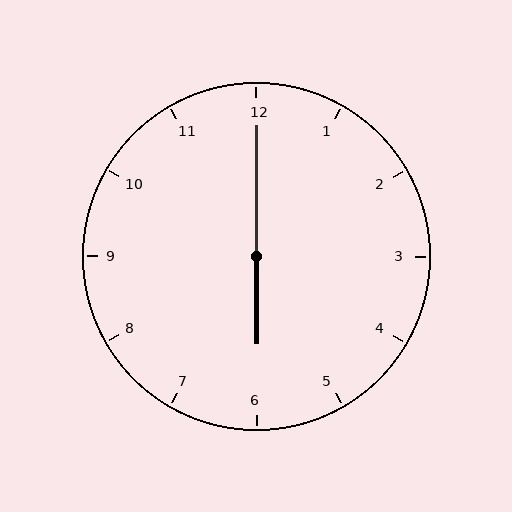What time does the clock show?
6:00.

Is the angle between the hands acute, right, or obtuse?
It is obtuse.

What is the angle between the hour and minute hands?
Approximately 180 degrees.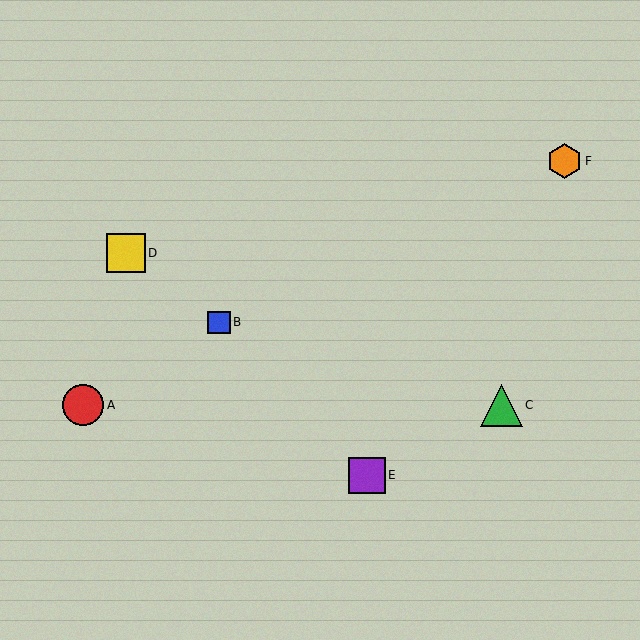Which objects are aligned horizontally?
Objects A, C are aligned horizontally.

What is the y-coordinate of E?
Object E is at y≈475.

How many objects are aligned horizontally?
2 objects (A, C) are aligned horizontally.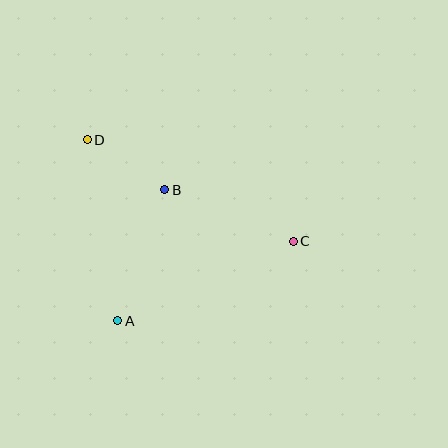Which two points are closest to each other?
Points B and D are closest to each other.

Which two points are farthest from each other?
Points C and D are farthest from each other.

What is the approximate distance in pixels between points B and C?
The distance between B and C is approximately 138 pixels.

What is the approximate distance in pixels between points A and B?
The distance between A and B is approximately 139 pixels.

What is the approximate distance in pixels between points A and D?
The distance between A and D is approximately 183 pixels.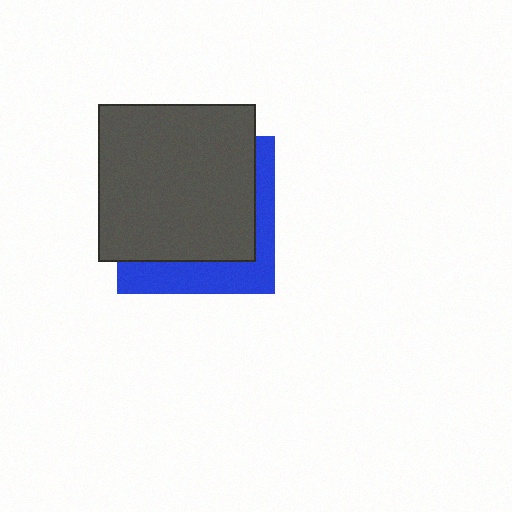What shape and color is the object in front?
The object in front is a dark gray square.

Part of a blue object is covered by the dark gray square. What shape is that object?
It is a square.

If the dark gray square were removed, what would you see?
You would see the complete blue square.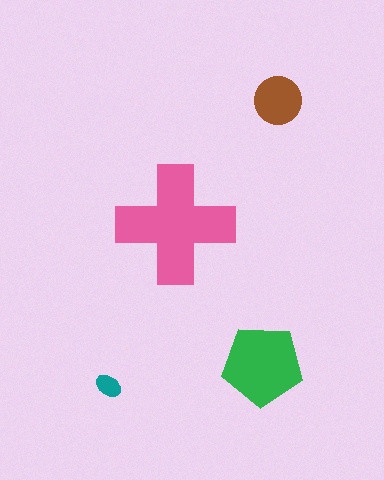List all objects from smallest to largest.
The teal ellipse, the brown circle, the green pentagon, the pink cross.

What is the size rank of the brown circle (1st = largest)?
3rd.